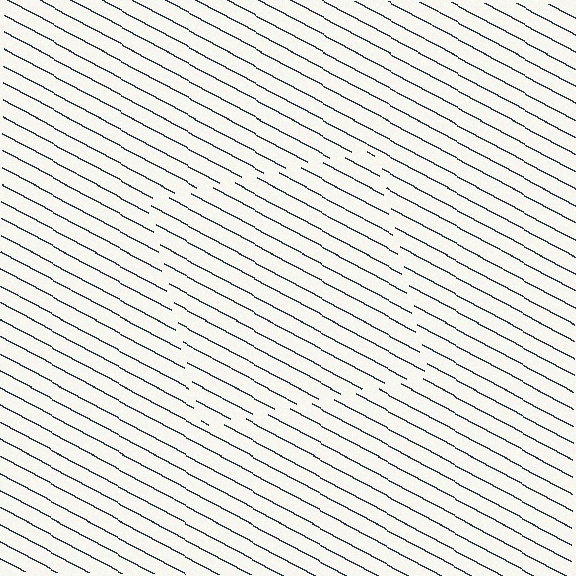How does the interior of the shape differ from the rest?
The interior of the shape contains the same grating, shifted by half a period — the contour is defined by the phase discontinuity where line-ends from the inner and outer gratings abut.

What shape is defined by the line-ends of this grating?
An illusory square. The interior of the shape contains the same grating, shifted by half a period — the contour is defined by the phase discontinuity where line-ends from the inner and outer gratings abut.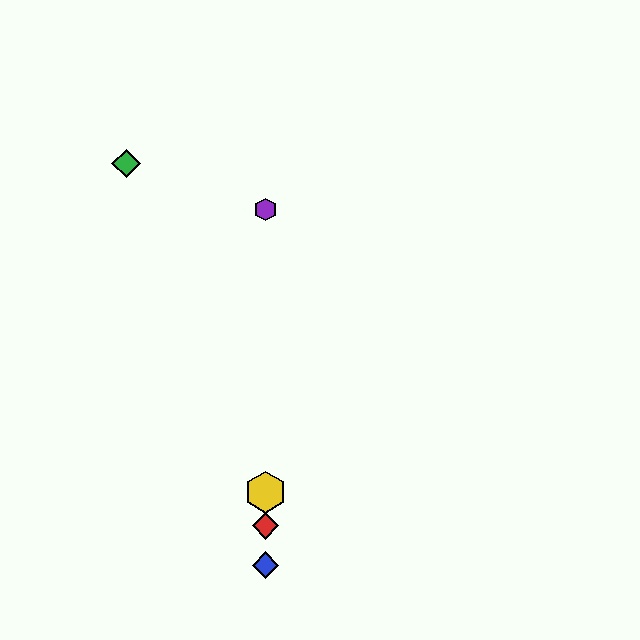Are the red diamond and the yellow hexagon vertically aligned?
Yes, both are at x≈266.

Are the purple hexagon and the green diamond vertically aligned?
No, the purple hexagon is at x≈266 and the green diamond is at x≈126.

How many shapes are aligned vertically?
4 shapes (the red diamond, the blue diamond, the yellow hexagon, the purple hexagon) are aligned vertically.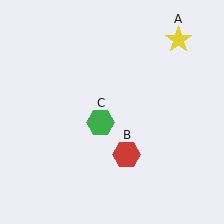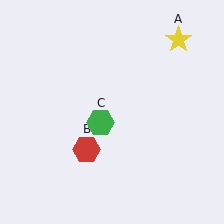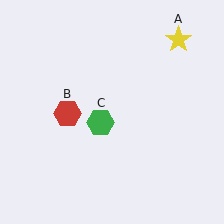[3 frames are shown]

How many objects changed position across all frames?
1 object changed position: red hexagon (object B).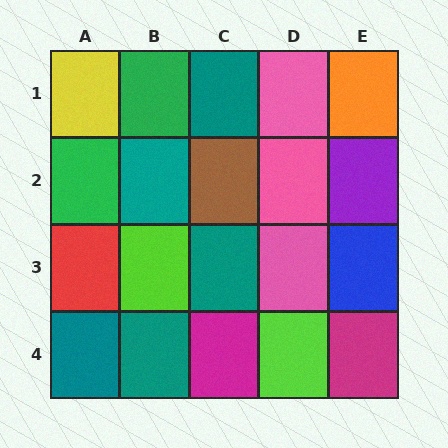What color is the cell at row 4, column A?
Teal.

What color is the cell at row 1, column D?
Pink.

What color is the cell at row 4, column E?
Magenta.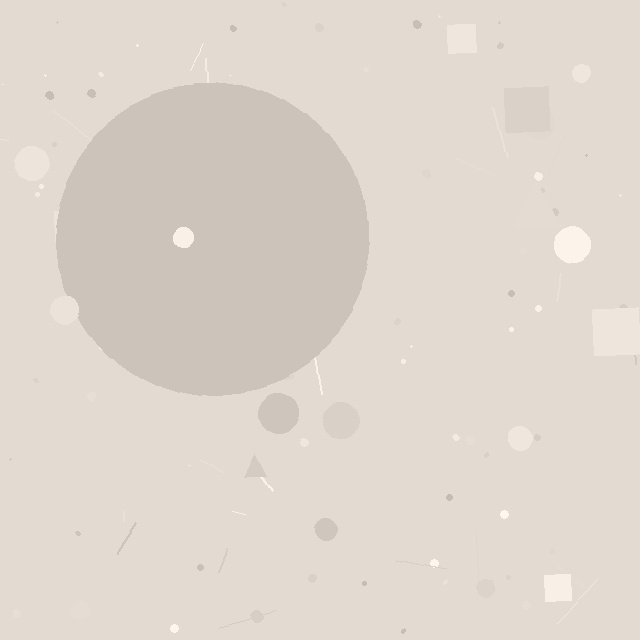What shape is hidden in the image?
A circle is hidden in the image.